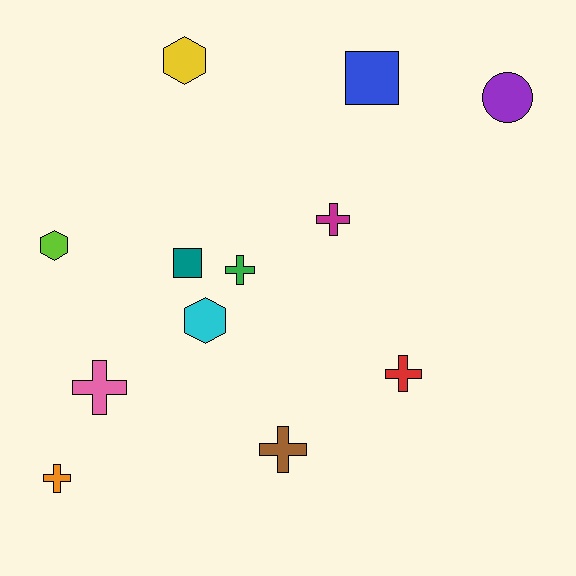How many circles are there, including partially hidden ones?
There is 1 circle.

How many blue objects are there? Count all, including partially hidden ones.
There is 1 blue object.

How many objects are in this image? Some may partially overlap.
There are 12 objects.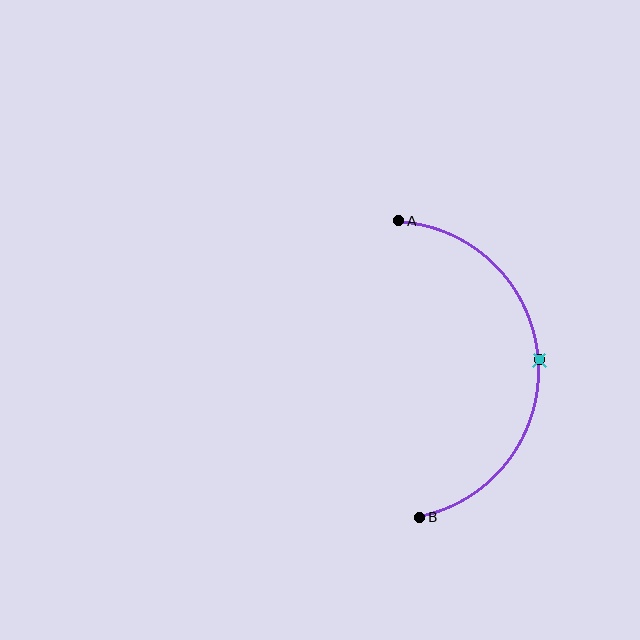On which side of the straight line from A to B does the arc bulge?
The arc bulges to the right of the straight line connecting A and B.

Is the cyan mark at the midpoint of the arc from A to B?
Yes. The cyan mark lies on the arc at equal arc-length from both A and B — it is the arc midpoint.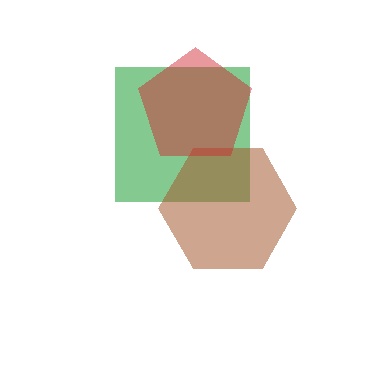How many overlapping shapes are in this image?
There are 3 overlapping shapes in the image.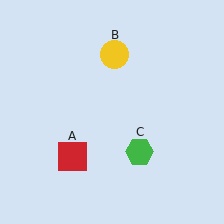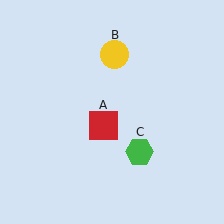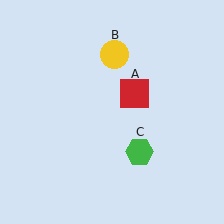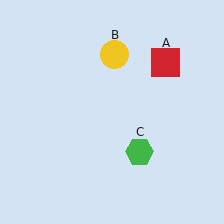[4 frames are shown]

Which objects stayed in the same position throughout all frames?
Yellow circle (object B) and green hexagon (object C) remained stationary.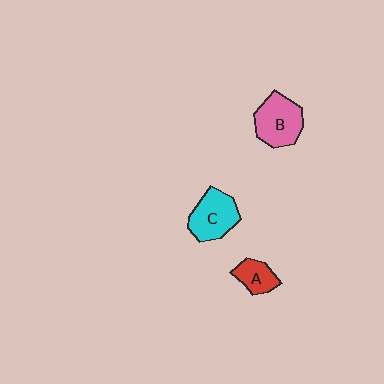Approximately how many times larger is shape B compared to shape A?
Approximately 1.8 times.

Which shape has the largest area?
Shape B (pink).